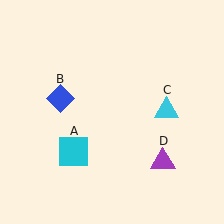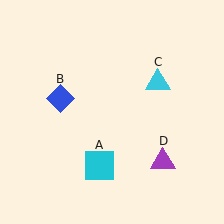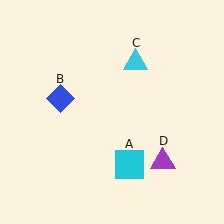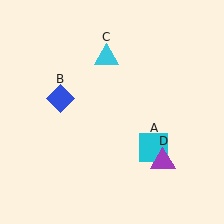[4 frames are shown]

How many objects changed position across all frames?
2 objects changed position: cyan square (object A), cyan triangle (object C).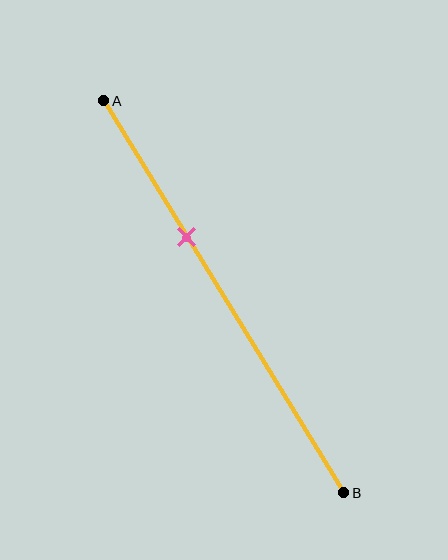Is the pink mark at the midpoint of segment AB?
No, the mark is at about 35% from A, not at the 50% midpoint.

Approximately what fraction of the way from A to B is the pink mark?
The pink mark is approximately 35% of the way from A to B.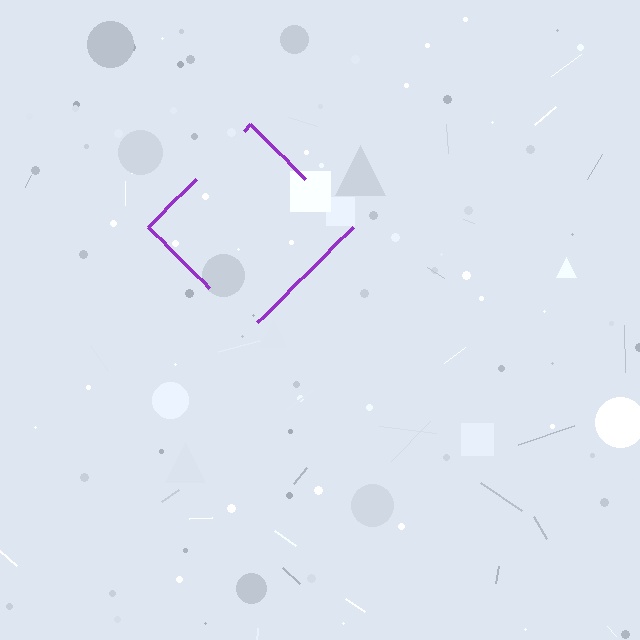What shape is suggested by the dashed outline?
The dashed outline suggests a diamond.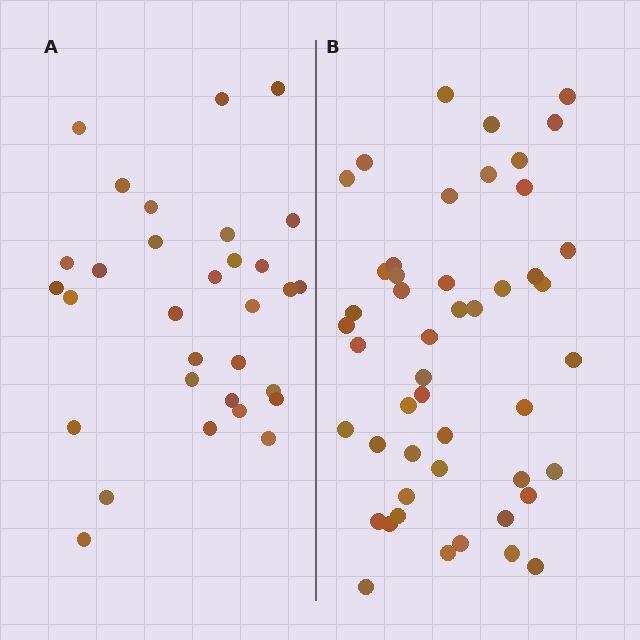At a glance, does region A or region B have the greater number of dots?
Region B (the right region) has more dots.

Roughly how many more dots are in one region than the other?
Region B has approximately 15 more dots than region A.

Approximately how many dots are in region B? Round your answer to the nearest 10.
About 50 dots. (The exact count is 48, which rounds to 50.)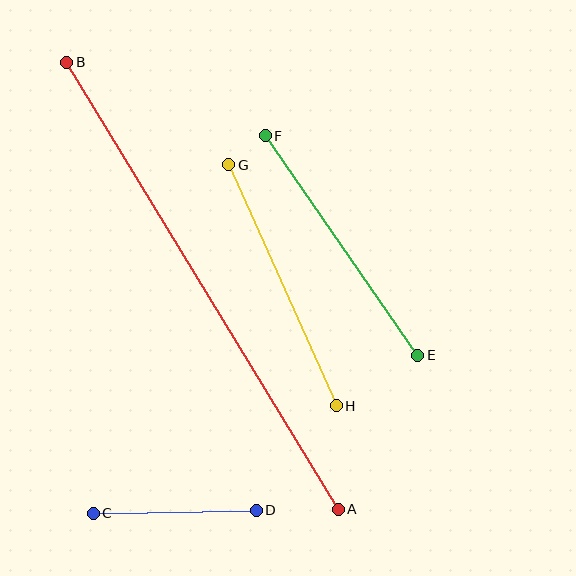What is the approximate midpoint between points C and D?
The midpoint is at approximately (175, 512) pixels.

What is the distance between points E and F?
The distance is approximately 268 pixels.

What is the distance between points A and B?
The distance is approximately 523 pixels.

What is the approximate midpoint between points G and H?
The midpoint is at approximately (282, 285) pixels.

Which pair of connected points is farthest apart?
Points A and B are farthest apart.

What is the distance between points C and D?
The distance is approximately 163 pixels.